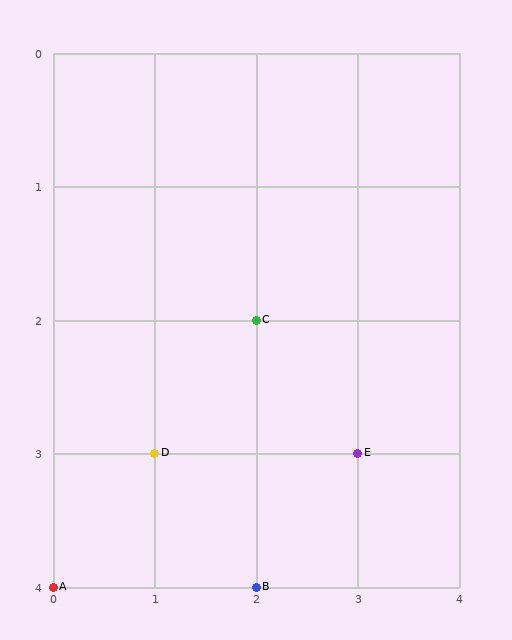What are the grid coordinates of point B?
Point B is at grid coordinates (2, 4).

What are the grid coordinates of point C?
Point C is at grid coordinates (2, 2).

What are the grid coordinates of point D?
Point D is at grid coordinates (1, 3).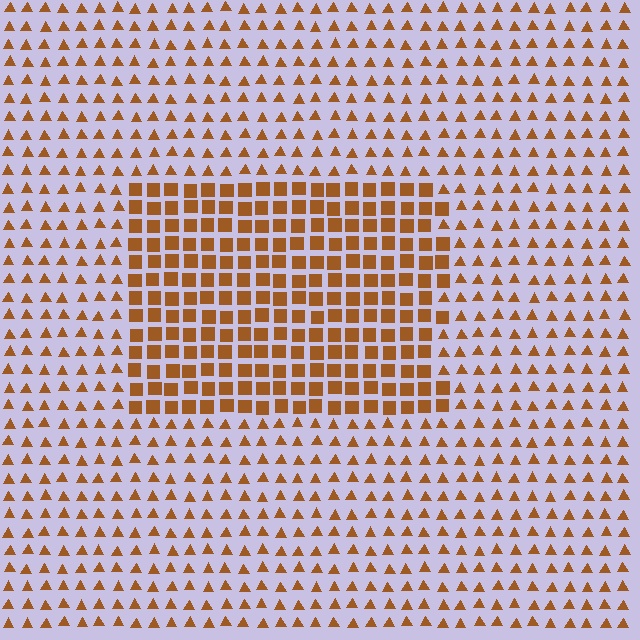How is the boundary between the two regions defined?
The boundary is defined by a change in element shape: squares inside vs. triangles outside. All elements share the same color and spacing.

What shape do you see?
I see a rectangle.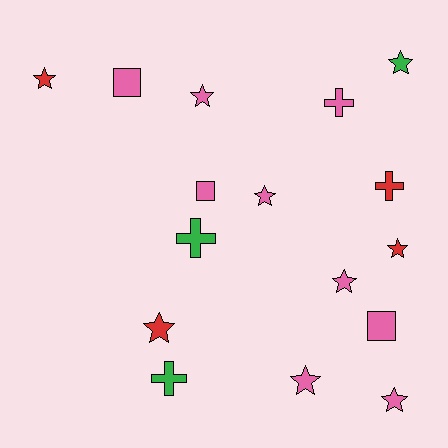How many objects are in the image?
There are 16 objects.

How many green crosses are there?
There are 2 green crosses.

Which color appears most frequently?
Pink, with 9 objects.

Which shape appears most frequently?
Star, with 9 objects.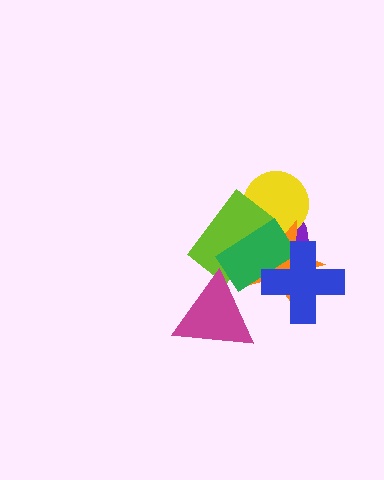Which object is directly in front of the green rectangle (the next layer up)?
The blue cross is directly in front of the green rectangle.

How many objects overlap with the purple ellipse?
5 objects overlap with the purple ellipse.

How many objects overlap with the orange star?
5 objects overlap with the orange star.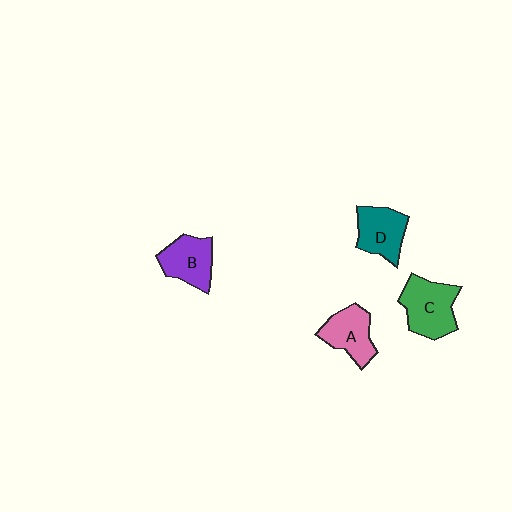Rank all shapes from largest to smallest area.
From largest to smallest: C (green), A (pink), B (purple), D (teal).